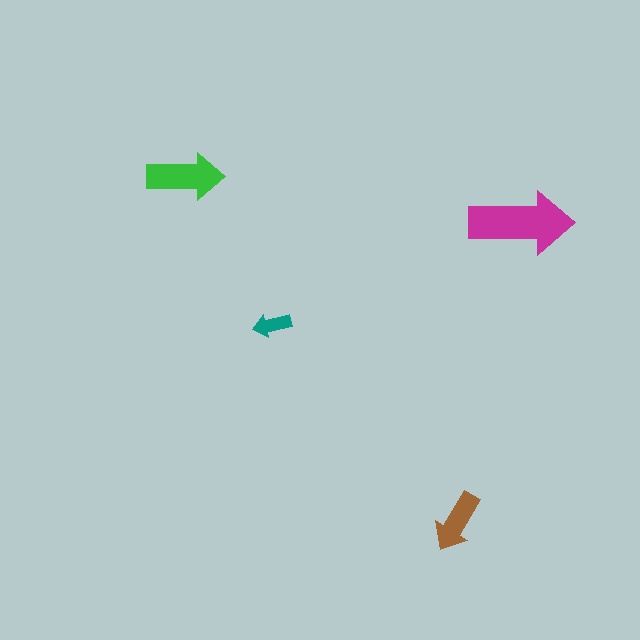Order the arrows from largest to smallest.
the magenta one, the green one, the brown one, the teal one.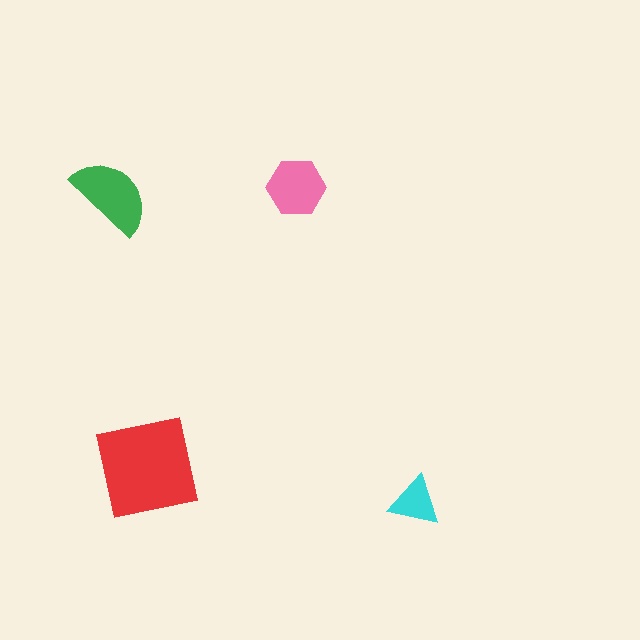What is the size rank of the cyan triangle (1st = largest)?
4th.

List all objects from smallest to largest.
The cyan triangle, the pink hexagon, the green semicircle, the red square.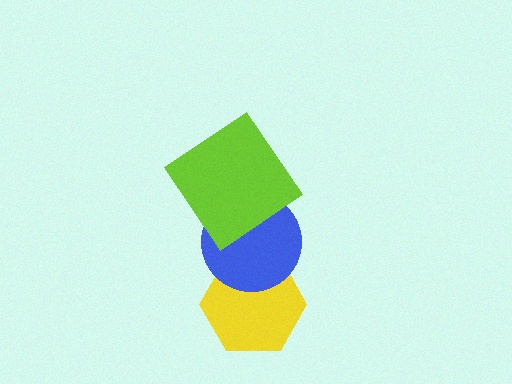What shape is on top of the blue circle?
The lime diamond is on top of the blue circle.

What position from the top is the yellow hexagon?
The yellow hexagon is 3rd from the top.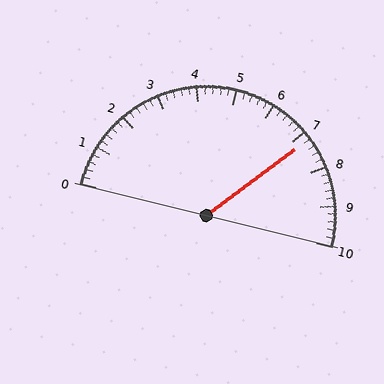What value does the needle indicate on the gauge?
The needle indicates approximately 7.2.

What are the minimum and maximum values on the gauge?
The gauge ranges from 0 to 10.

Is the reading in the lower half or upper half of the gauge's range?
The reading is in the upper half of the range (0 to 10).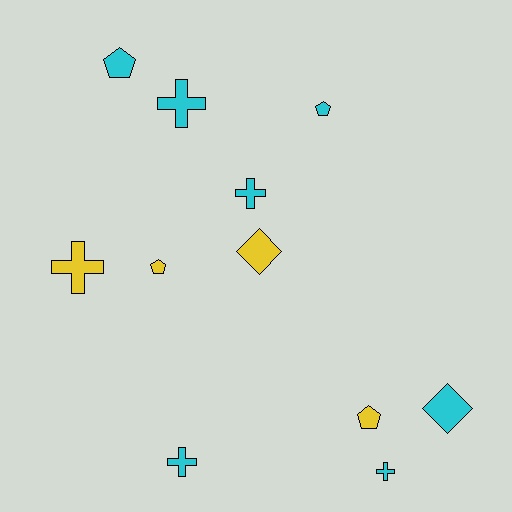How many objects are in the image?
There are 11 objects.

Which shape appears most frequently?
Cross, with 5 objects.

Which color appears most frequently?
Cyan, with 7 objects.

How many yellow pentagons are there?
There are 2 yellow pentagons.